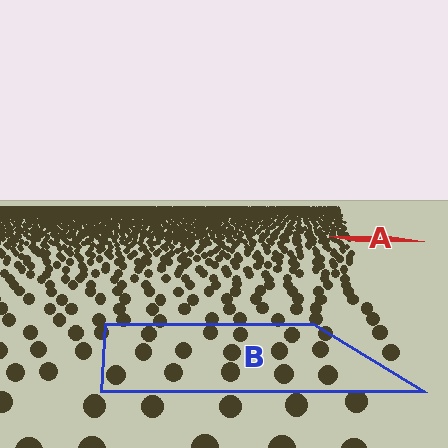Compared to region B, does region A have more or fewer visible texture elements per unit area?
Region A has more texture elements per unit area — they are packed more densely because it is farther away.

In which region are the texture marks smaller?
The texture marks are smaller in region A, because it is farther away.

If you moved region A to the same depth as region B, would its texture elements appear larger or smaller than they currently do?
They would appear larger. At a closer depth, the same texture elements are projected at a bigger on-screen size.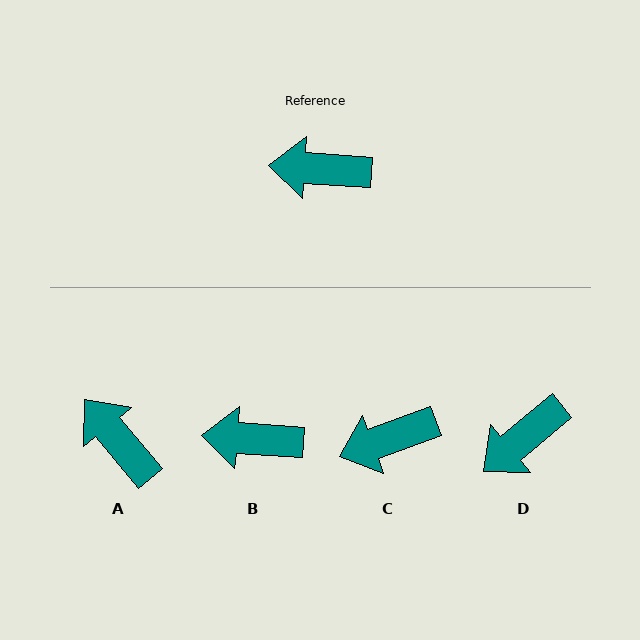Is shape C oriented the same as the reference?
No, it is off by about 24 degrees.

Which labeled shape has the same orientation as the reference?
B.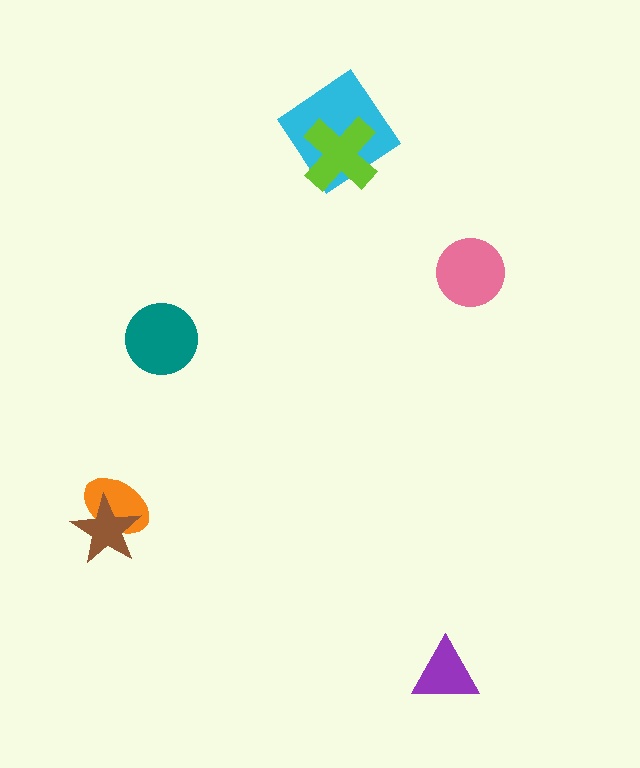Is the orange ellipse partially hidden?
Yes, it is partially covered by another shape.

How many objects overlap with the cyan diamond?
1 object overlaps with the cyan diamond.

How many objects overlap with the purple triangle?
0 objects overlap with the purple triangle.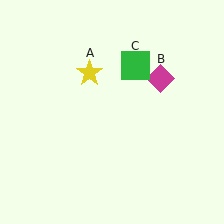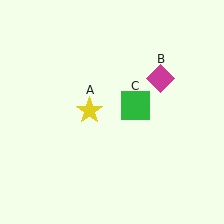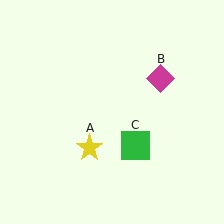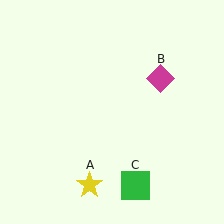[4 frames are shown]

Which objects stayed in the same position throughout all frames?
Magenta diamond (object B) remained stationary.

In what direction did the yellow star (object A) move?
The yellow star (object A) moved down.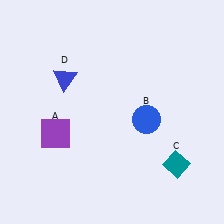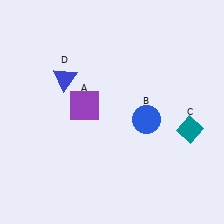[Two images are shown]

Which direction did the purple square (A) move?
The purple square (A) moved right.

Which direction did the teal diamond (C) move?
The teal diamond (C) moved up.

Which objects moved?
The objects that moved are: the purple square (A), the teal diamond (C).